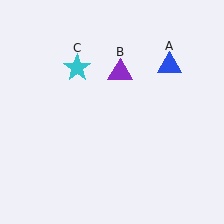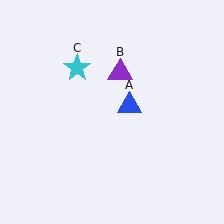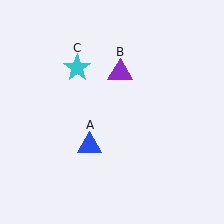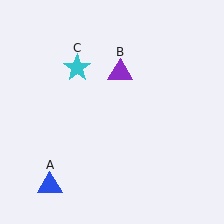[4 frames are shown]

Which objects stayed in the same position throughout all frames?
Purple triangle (object B) and cyan star (object C) remained stationary.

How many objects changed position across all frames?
1 object changed position: blue triangle (object A).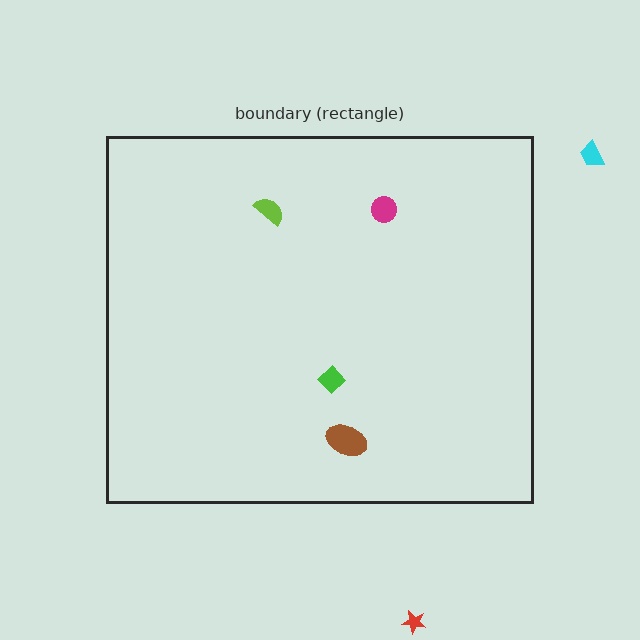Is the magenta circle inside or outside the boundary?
Inside.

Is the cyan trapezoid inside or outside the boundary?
Outside.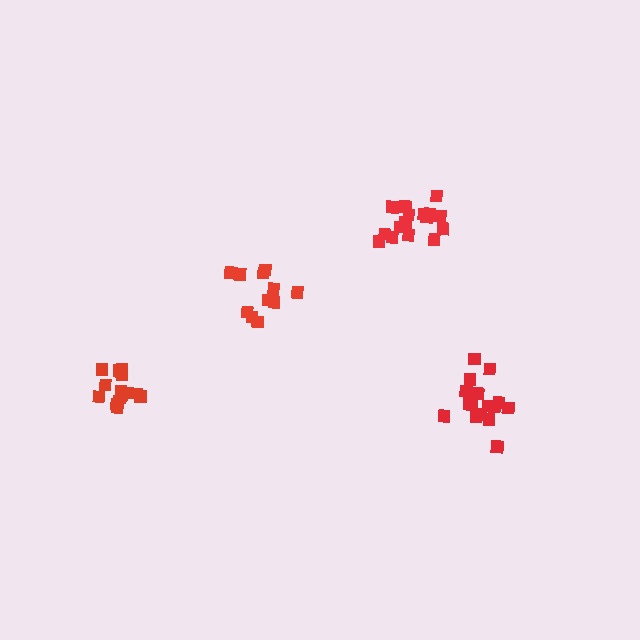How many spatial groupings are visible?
There are 4 spatial groupings.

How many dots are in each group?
Group 1: 15 dots, Group 2: 12 dots, Group 3: 18 dots, Group 4: 16 dots (61 total).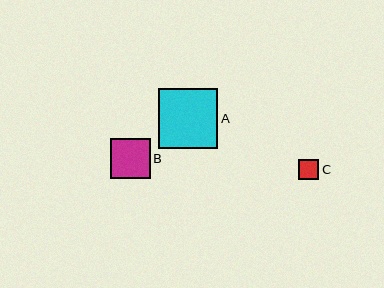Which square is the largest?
Square A is the largest with a size of approximately 59 pixels.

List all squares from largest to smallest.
From largest to smallest: A, B, C.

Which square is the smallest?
Square C is the smallest with a size of approximately 20 pixels.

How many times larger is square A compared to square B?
Square A is approximately 1.5 times the size of square B.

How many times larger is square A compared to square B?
Square A is approximately 1.5 times the size of square B.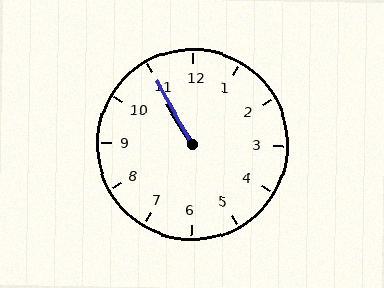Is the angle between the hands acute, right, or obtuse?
It is acute.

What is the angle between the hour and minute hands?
Approximately 2 degrees.